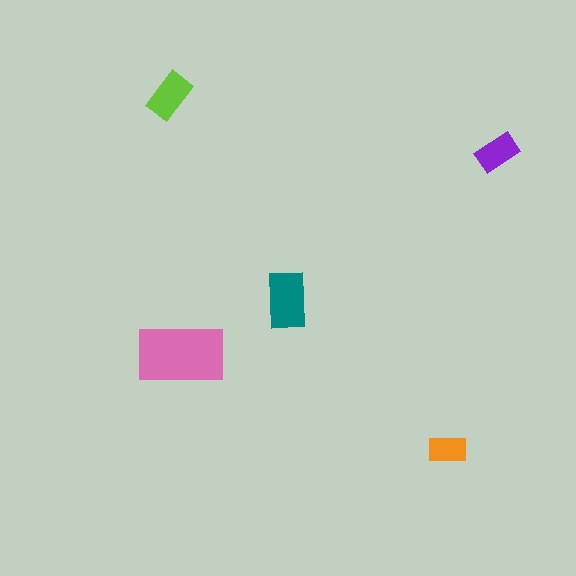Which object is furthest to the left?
The lime rectangle is leftmost.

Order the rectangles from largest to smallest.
the pink one, the teal one, the lime one, the purple one, the orange one.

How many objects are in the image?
There are 5 objects in the image.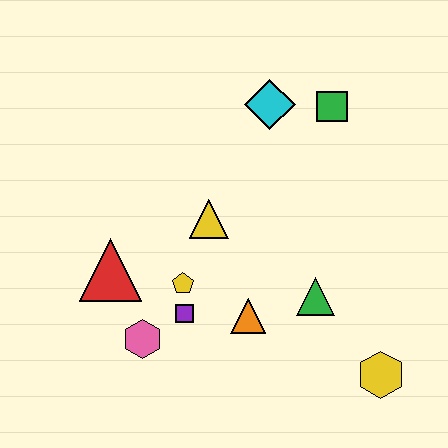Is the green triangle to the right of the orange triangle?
Yes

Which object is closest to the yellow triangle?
The yellow pentagon is closest to the yellow triangle.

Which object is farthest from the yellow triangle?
The yellow hexagon is farthest from the yellow triangle.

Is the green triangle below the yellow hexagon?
No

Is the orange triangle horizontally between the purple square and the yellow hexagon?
Yes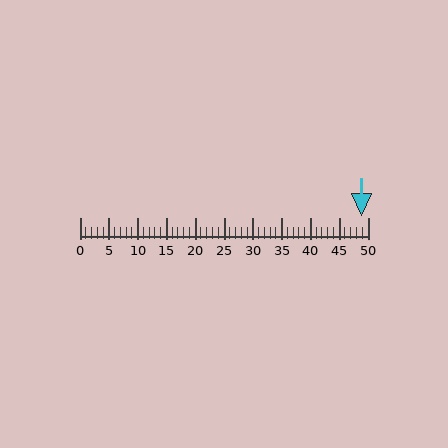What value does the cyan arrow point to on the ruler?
The cyan arrow points to approximately 49.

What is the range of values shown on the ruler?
The ruler shows values from 0 to 50.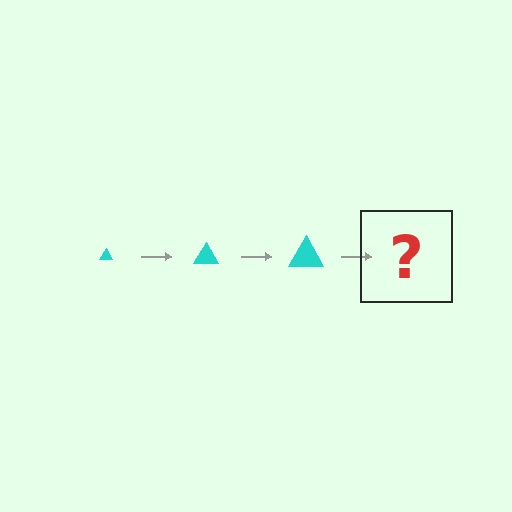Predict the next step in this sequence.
The next step is a cyan triangle, larger than the previous one.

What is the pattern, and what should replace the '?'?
The pattern is that the triangle gets progressively larger each step. The '?' should be a cyan triangle, larger than the previous one.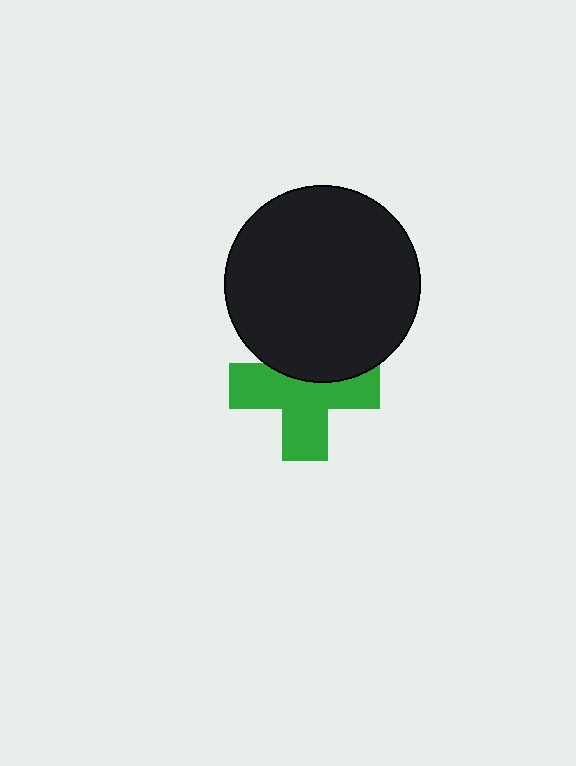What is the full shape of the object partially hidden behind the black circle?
The partially hidden object is a green cross.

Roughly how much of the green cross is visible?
Most of it is visible (roughly 66%).